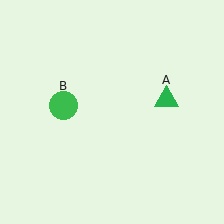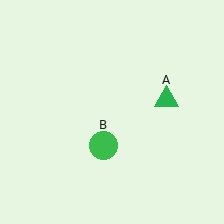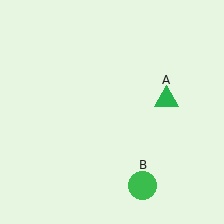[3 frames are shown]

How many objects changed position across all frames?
1 object changed position: green circle (object B).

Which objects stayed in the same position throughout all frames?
Green triangle (object A) remained stationary.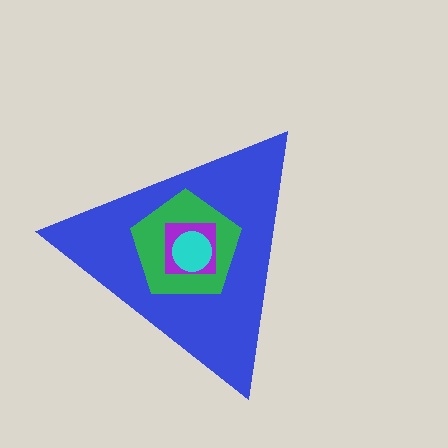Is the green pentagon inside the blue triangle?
Yes.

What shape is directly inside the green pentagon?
The purple square.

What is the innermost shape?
The cyan circle.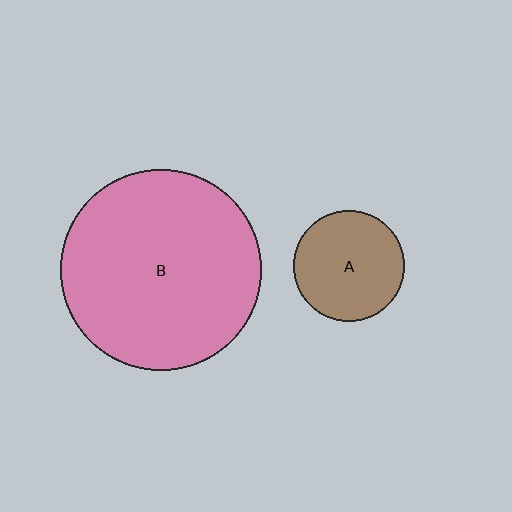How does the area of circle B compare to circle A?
Approximately 3.3 times.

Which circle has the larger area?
Circle B (pink).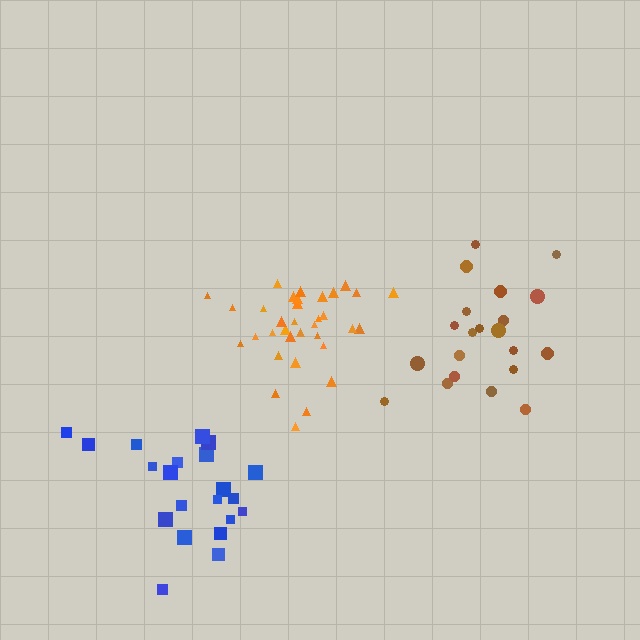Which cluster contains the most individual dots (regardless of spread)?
Orange (34).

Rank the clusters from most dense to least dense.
orange, blue, brown.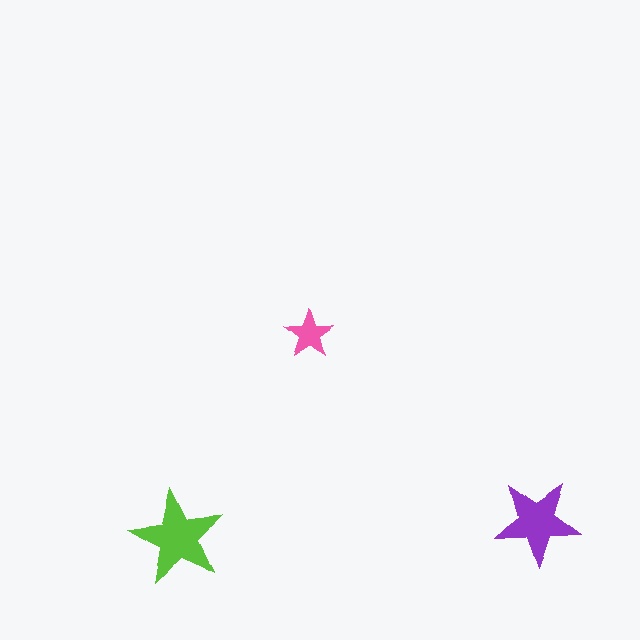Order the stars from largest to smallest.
the lime one, the purple one, the pink one.